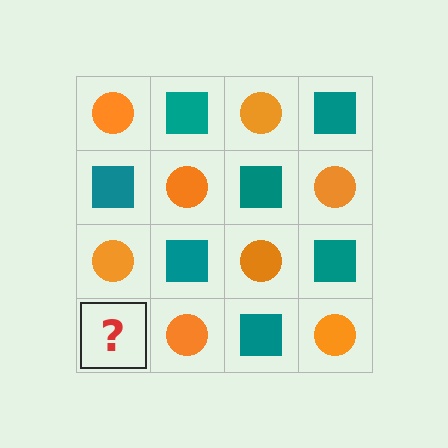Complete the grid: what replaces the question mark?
The question mark should be replaced with a teal square.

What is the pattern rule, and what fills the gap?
The rule is that it alternates orange circle and teal square in a checkerboard pattern. The gap should be filled with a teal square.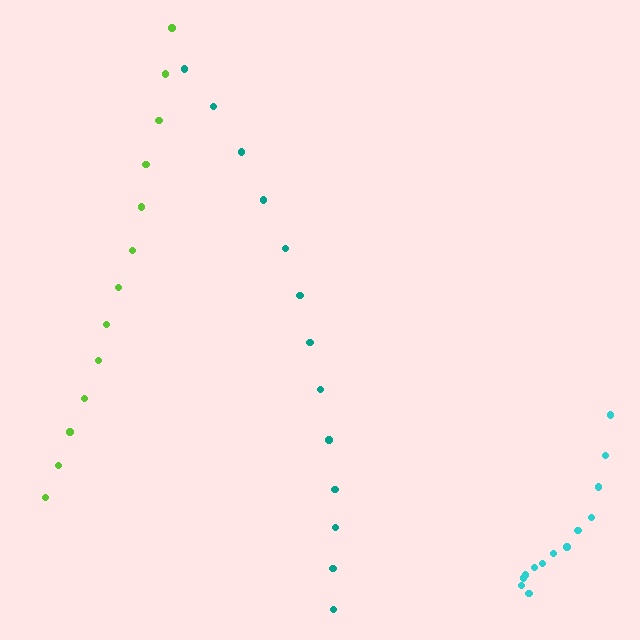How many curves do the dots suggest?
There are 3 distinct paths.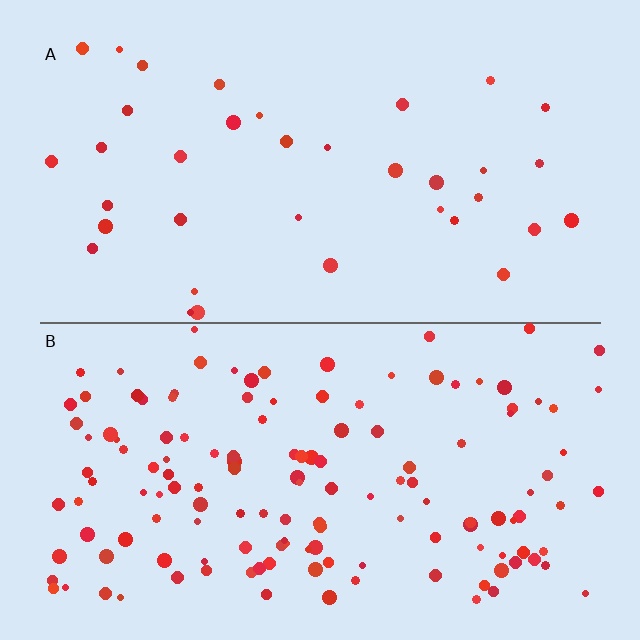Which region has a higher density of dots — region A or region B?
B (the bottom).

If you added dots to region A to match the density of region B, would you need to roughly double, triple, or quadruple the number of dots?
Approximately quadruple.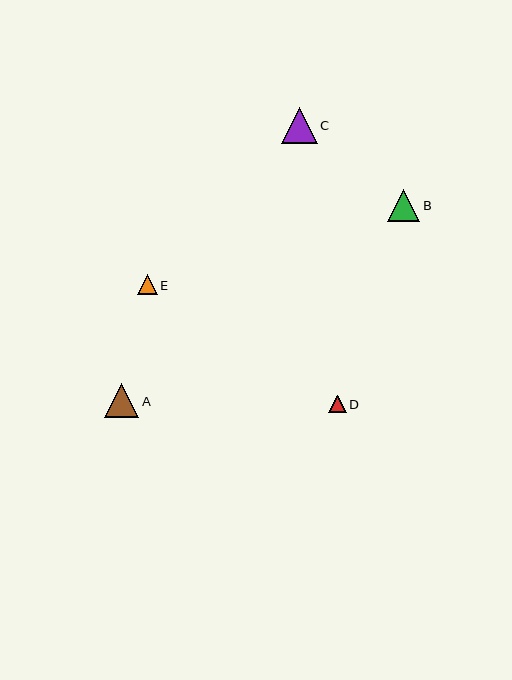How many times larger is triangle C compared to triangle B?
Triangle C is approximately 1.1 times the size of triangle B.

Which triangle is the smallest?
Triangle D is the smallest with a size of approximately 18 pixels.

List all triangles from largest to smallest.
From largest to smallest: C, A, B, E, D.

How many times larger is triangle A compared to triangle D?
Triangle A is approximately 1.9 times the size of triangle D.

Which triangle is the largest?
Triangle C is the largest with a size of approximately 36 pixels.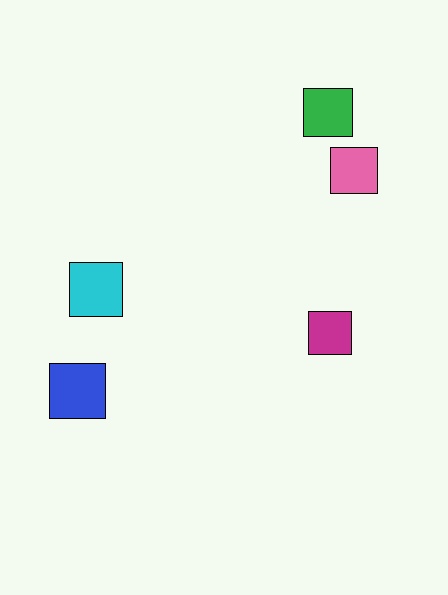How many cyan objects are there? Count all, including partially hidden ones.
There is 1 cyan object.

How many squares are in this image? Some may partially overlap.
There are 5 squares.